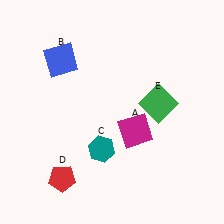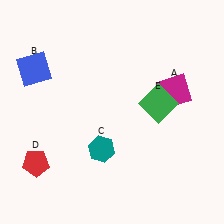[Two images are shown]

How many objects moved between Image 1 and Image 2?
3 objects moved between the two images.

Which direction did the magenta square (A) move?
The magenta square (A) moved up.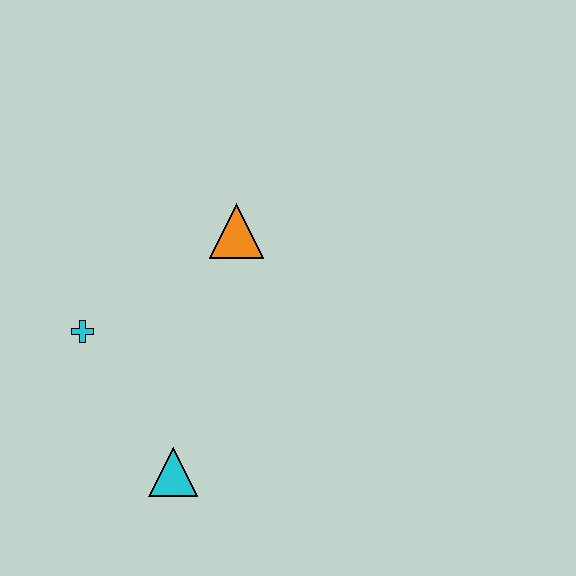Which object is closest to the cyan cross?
The cyan triangle is closest to the cyan cross.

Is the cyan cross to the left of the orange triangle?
Yes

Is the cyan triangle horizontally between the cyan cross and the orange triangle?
Yes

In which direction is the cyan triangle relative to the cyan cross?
The cyan triangle is below the cyan cross.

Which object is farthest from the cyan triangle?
The orange triangle is farthest from the cyan triangle.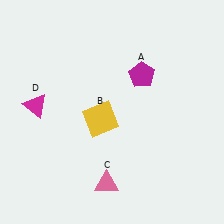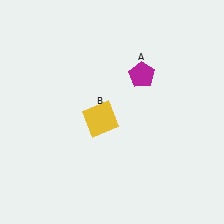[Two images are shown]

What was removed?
The pink triangle (C), the magenta triangle (D) were removed in Image 2.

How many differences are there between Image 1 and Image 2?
There are 2 differences between the two images.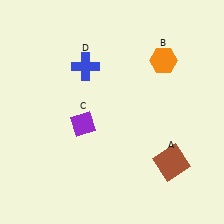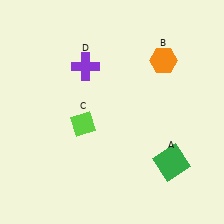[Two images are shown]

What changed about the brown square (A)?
In Image 1, A is brown. In Image 2, it changed to green.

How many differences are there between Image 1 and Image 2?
There are 3 differences between the two images.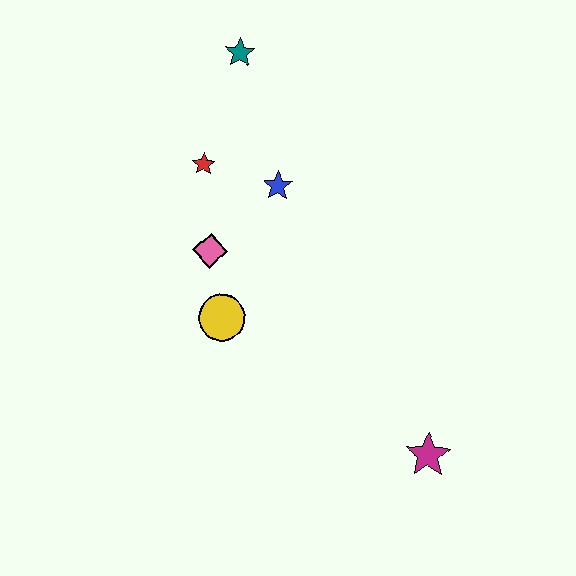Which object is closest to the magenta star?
The yellow circle is closest to the magenta star.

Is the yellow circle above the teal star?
No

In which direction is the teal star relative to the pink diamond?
The teal star is above the pink diamond.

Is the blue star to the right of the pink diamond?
Yes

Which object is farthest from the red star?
The magenta star is farthest from the red star.